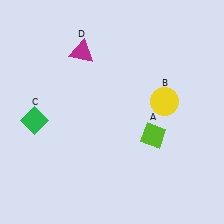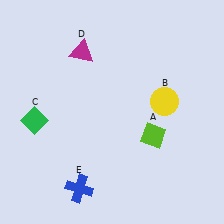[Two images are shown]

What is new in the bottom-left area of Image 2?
A blue cross (E) was added in the bottom-left area of Image 2.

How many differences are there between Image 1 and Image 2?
There is 1 difference between the two images.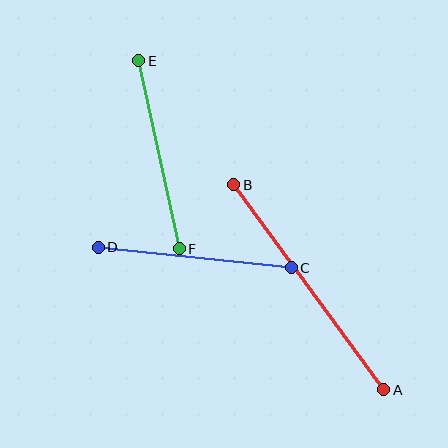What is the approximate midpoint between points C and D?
The midpoint is at approximately (195, 257) pixels.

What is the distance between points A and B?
The distance is approximately 254 pixels.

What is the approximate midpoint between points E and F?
The midpoint is at approximately (159, 155) pixels.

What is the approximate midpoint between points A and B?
The midpoint is at approximately (309, 287) pixels.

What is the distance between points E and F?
The distance is approximately 193 pixels.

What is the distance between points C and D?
The distance is approximately 194 pixels.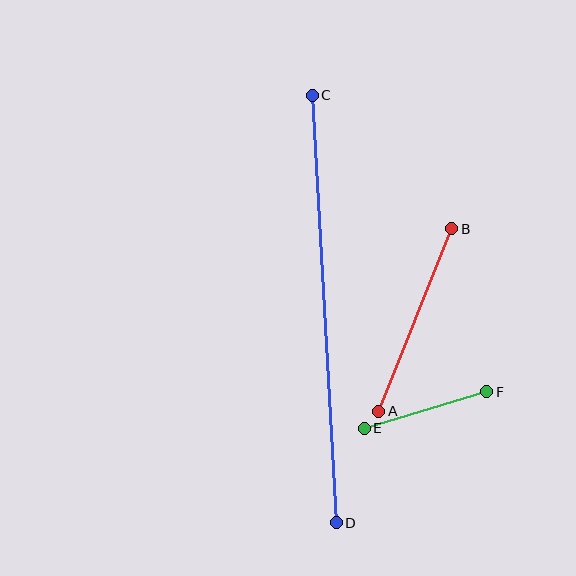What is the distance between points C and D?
The distance is approximately 428 pixels.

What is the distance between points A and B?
The distance is approximately 197 pixels.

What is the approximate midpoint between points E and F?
The midpoint is at approximately (425, 410) pixels.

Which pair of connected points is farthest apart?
Points C and D are farthest apart.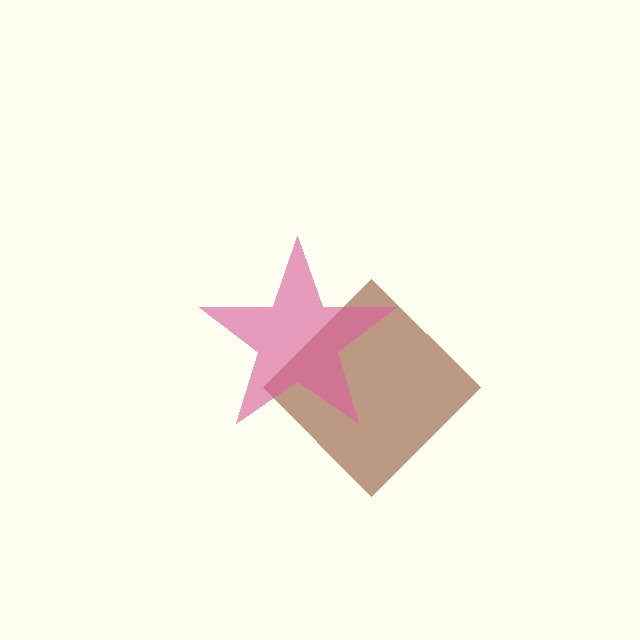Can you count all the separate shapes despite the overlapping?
Yes, there are 2 separate shapes.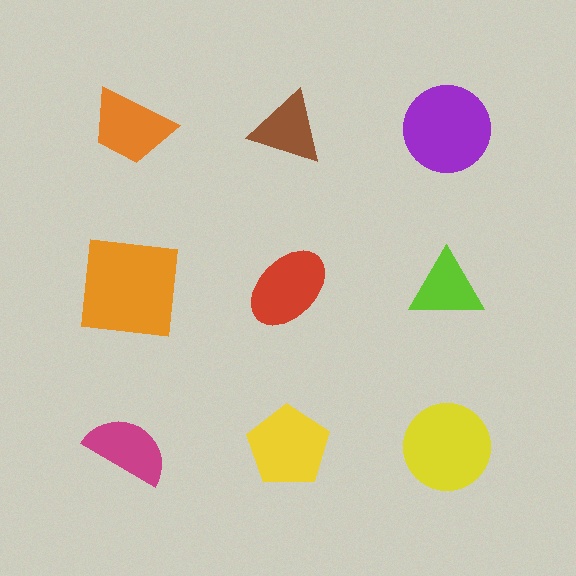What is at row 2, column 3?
A lime triangle.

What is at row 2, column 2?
A red ellipse.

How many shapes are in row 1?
3 shapes.